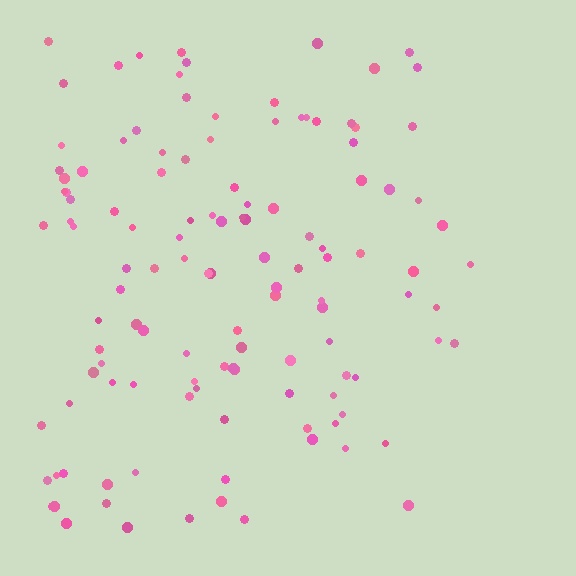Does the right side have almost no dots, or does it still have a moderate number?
Still a moderate number, just noticeably fewer than the left.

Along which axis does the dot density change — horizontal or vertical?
Horizontal.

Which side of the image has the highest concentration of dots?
The left.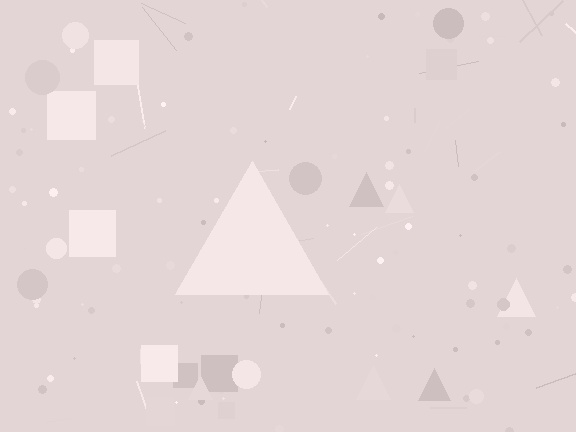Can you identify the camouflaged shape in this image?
The camouflaged shape is a triangle.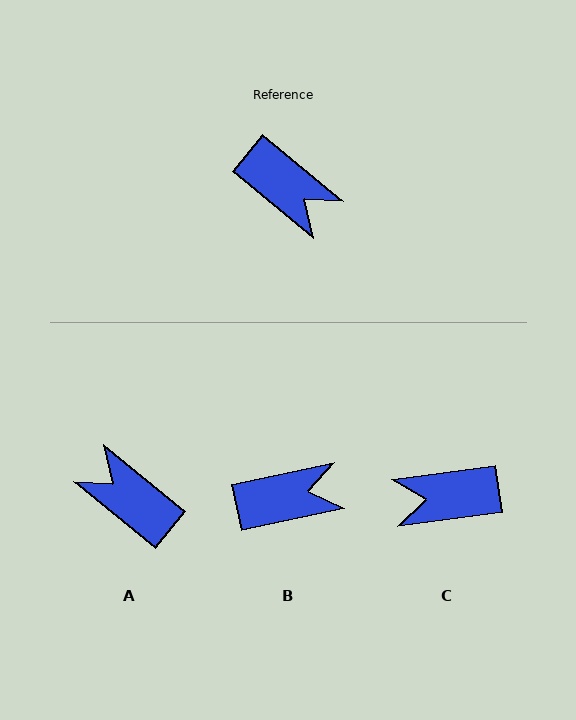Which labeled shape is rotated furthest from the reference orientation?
A, about 180 degrees away.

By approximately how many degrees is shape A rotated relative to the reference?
Approximately 180 degrees clockwise.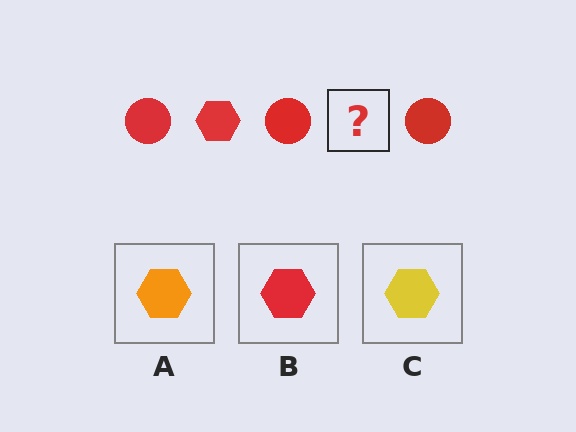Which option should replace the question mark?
Option B.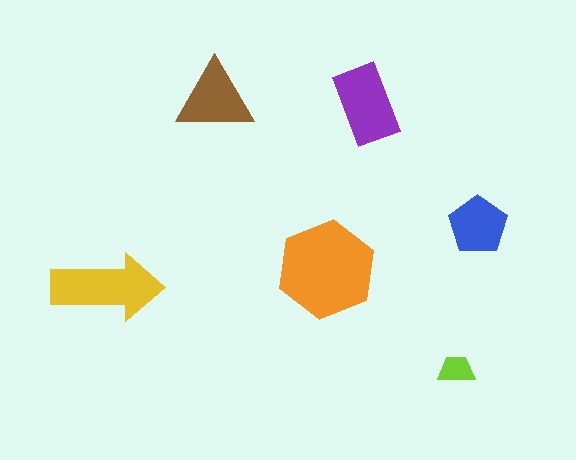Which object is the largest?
The orange hexagon.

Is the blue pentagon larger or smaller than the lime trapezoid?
Larger.